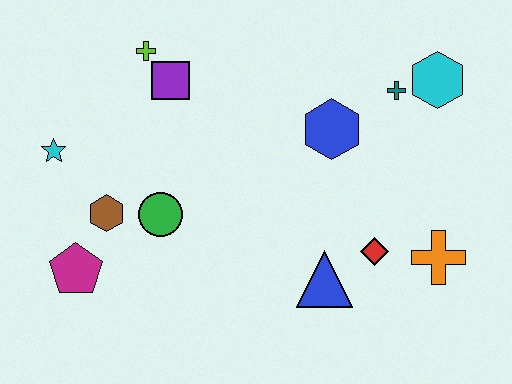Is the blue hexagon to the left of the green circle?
No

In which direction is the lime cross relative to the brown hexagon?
The lime cross is above the brown hexagon.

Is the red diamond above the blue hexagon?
No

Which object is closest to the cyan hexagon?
The teal cross is closest to the cyan hexagon.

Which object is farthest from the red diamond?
The cyan star is farthest from the red diamond.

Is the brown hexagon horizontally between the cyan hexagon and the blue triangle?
No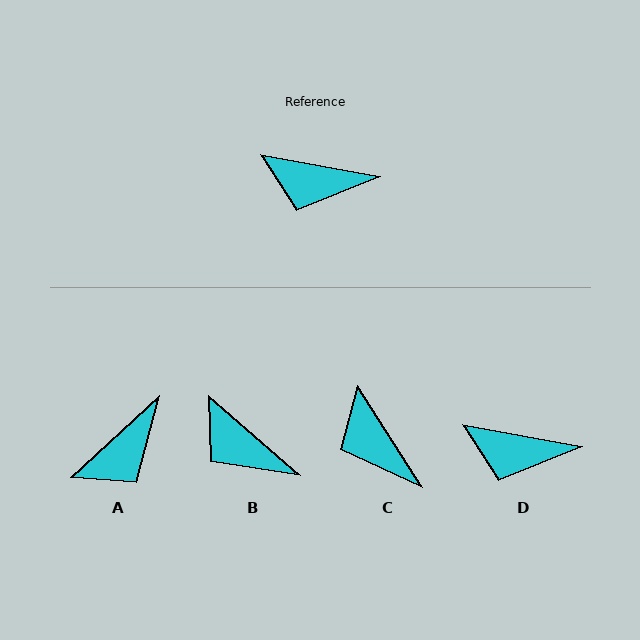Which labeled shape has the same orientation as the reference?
D.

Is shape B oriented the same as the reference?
No, it is off by about 31 degrees.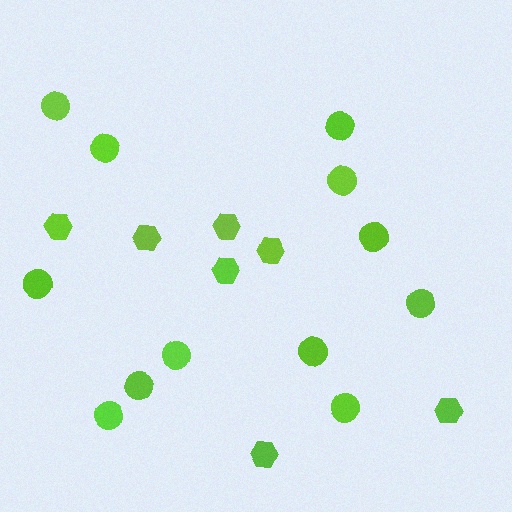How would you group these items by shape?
There are 2 groups: one group of hexagons (7) and one group of circles (12).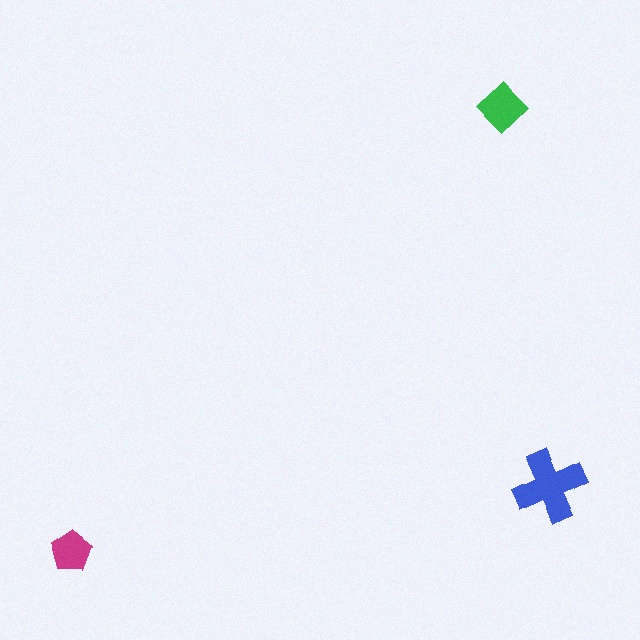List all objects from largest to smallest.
The blue cross, the green diamond, the magenta pentagon.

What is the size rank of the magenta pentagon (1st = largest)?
3rd.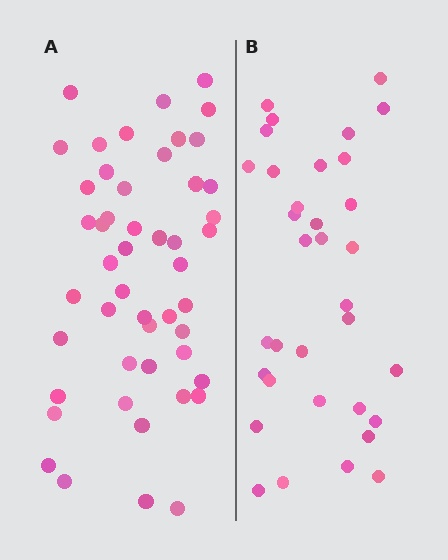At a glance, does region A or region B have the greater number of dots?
Region A (the left region) has more dots.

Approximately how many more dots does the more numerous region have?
Region A has approximately 15 more dots than region B.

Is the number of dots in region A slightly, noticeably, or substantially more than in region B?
Region A has noticeably more, but not dramatically so. The ratio is roughly 1.4 to 1.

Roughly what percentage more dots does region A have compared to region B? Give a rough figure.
About 45% more.